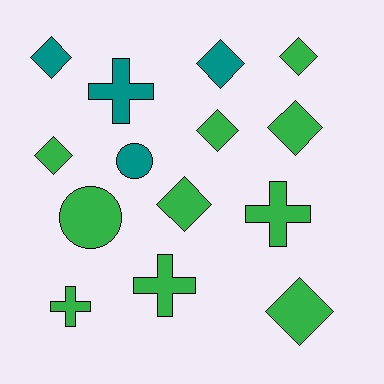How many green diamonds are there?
There are 6 green diamonds.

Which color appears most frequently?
Green, with 10 objects.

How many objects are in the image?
There are 14 objects.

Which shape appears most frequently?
Diamond, with 8 objects.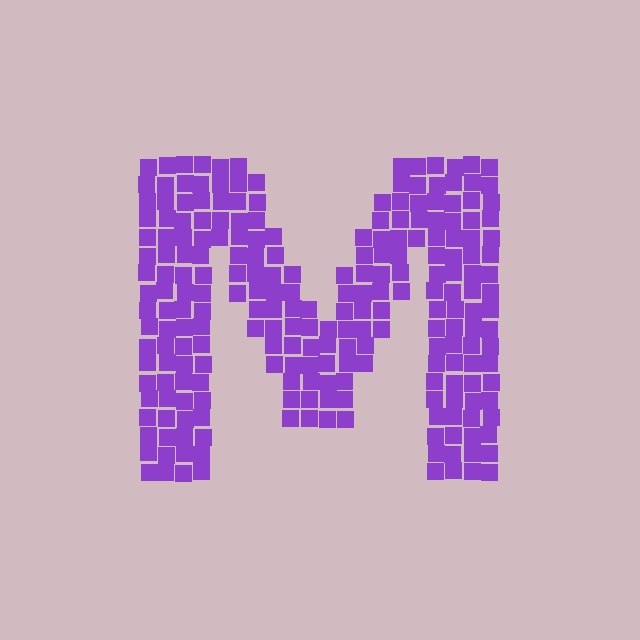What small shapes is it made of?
It is made of small squares.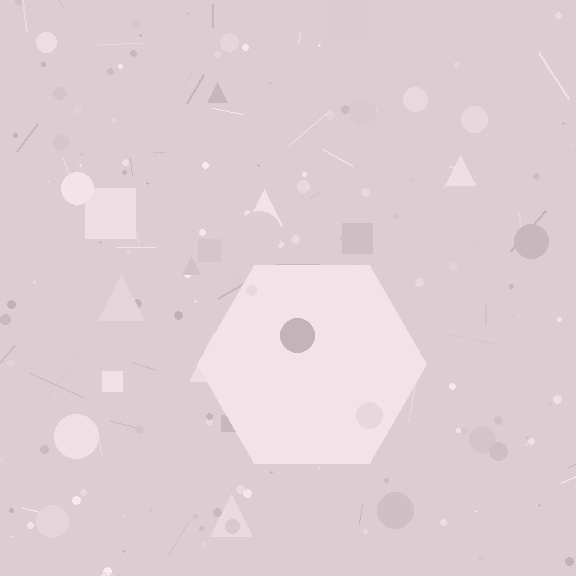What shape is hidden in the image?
A hexagon is hidden in the image.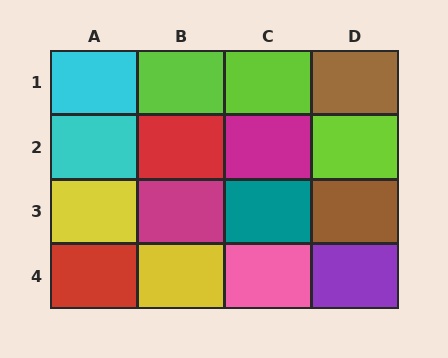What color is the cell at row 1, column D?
Brown.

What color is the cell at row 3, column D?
Brown.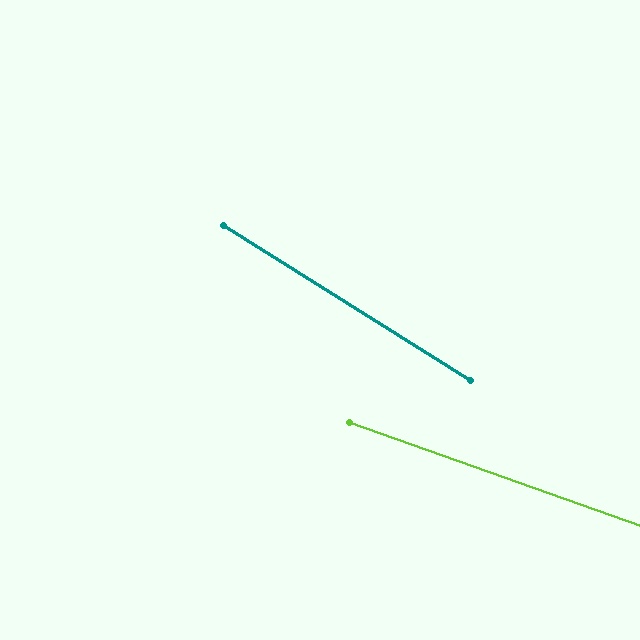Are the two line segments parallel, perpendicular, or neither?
Neither parallel nor perpendicular — they differ by about 13°.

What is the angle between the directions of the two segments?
Approximately 13 degrees.